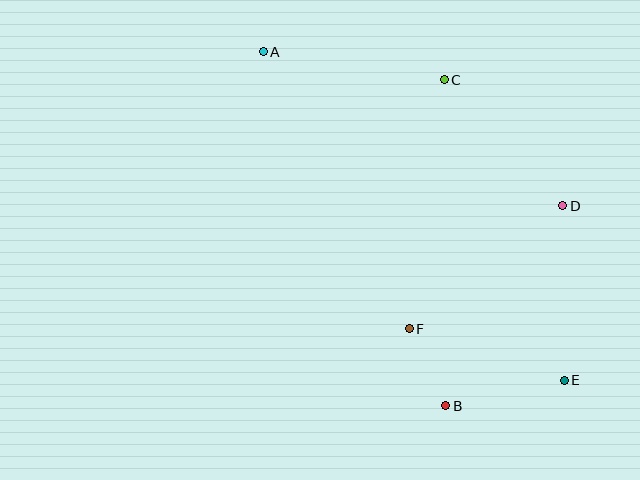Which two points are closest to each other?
Points B and F are closest to each other.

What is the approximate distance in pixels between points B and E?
The distance between B and E is approximately 121 pixels.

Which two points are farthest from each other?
Points A and E are farthest from each other.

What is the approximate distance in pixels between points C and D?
The distance between C and D is approximately 173 pixels.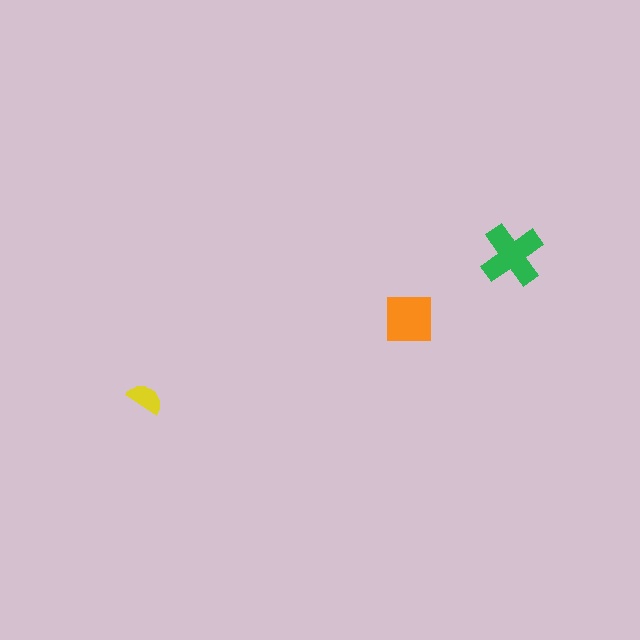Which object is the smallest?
The yellow semicircle.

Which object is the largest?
The green cross.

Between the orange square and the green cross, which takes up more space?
The green cross.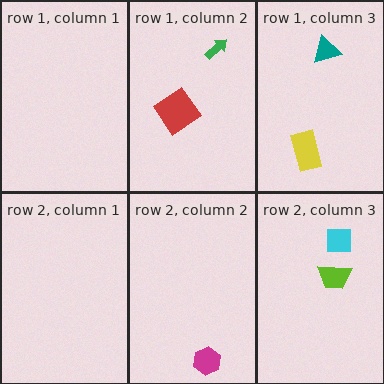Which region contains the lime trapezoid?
The row 2, column 3 region.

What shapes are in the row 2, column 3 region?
The cyan square, the lime trapezoid.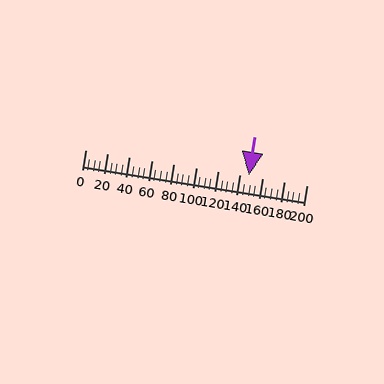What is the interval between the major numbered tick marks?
The major tick marks are spaced 20 units apart.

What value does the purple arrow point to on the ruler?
The purple arrow points to approximately 148.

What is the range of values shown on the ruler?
The ruler shows values from 0 to 200.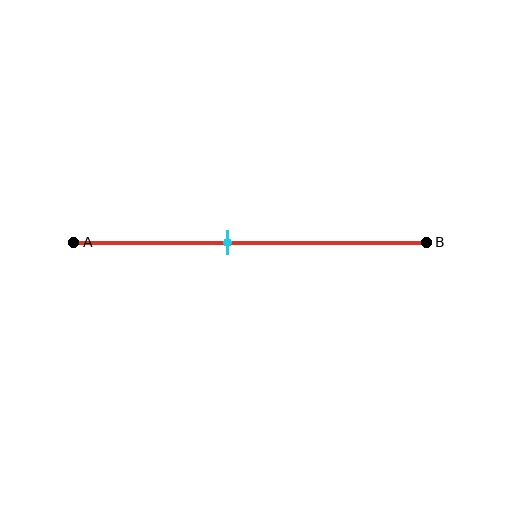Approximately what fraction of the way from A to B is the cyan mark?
The cyan mark is approximately 45% of the way from A to B.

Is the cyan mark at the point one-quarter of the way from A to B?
No, the mark is at about 45% from A, not at the 25% one-quarter point.